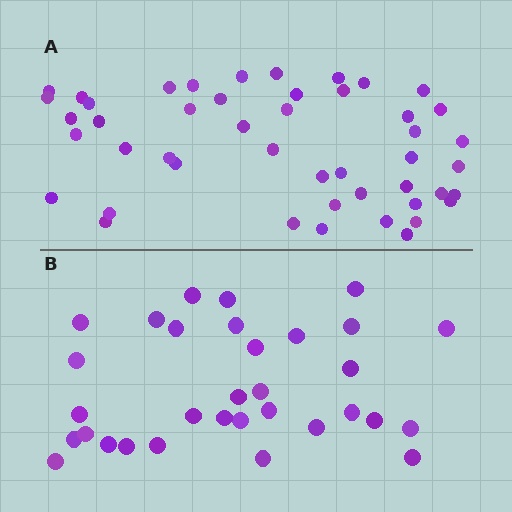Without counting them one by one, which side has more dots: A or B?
Region A (the top region) has more dots.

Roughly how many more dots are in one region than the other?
Region A has approximately 15 more dots than region B.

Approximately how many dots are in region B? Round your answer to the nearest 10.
About 30 dots. (The exact count is 32, which rounds to 30.)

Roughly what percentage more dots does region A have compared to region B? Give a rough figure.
About 45% more.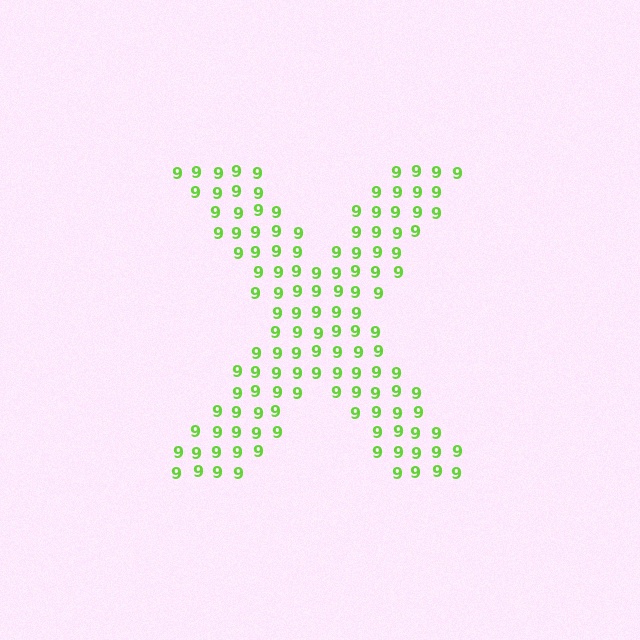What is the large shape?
The large shape is the letter X.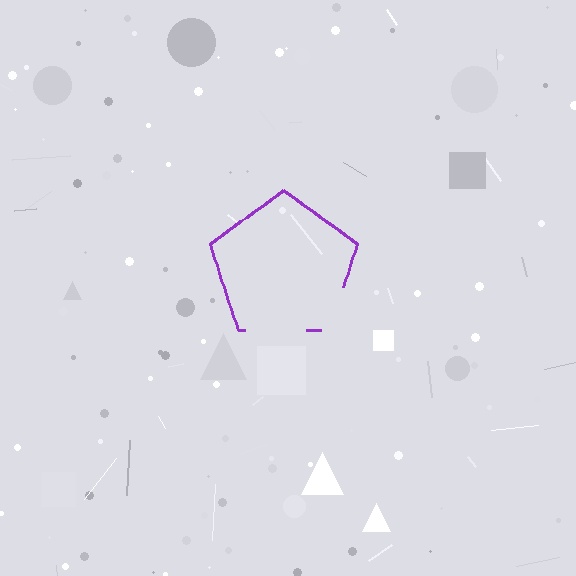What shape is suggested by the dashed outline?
The dashed outline suggests a pentagon.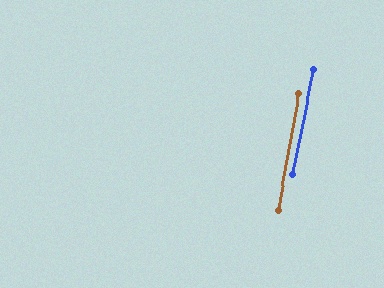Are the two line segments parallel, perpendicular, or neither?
Parallel — their directions differ by only 1.0°.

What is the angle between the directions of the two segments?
Approximately 1 degree.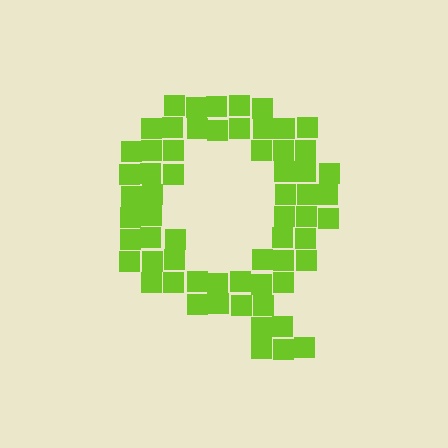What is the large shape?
The large shape is the letter Q.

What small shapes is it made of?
It is made of small squares.